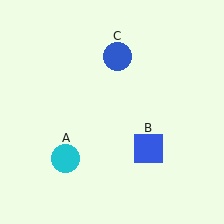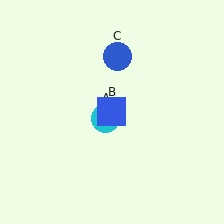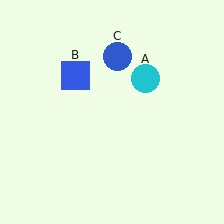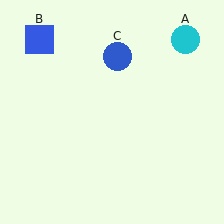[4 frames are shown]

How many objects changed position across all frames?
2 objects changed position: cyan circle (object A), blue square (object B).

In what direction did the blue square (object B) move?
The blue square (object B) moved up and to the left.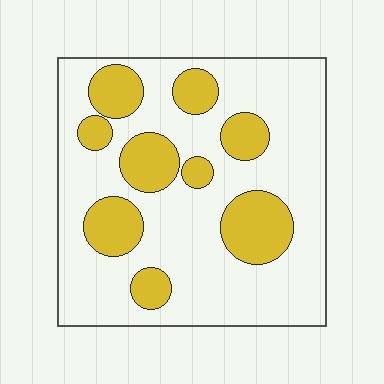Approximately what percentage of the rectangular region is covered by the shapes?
Approximately 25%.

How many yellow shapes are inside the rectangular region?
9.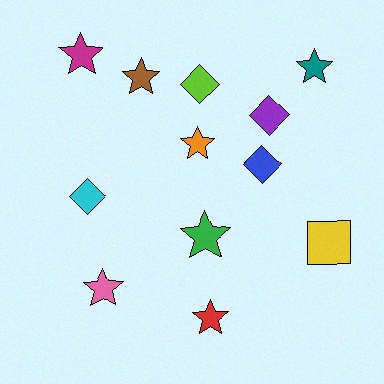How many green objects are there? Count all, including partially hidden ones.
There is 1 green object.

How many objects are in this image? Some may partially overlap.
There are 12 objects.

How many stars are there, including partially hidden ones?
There are 7 stars.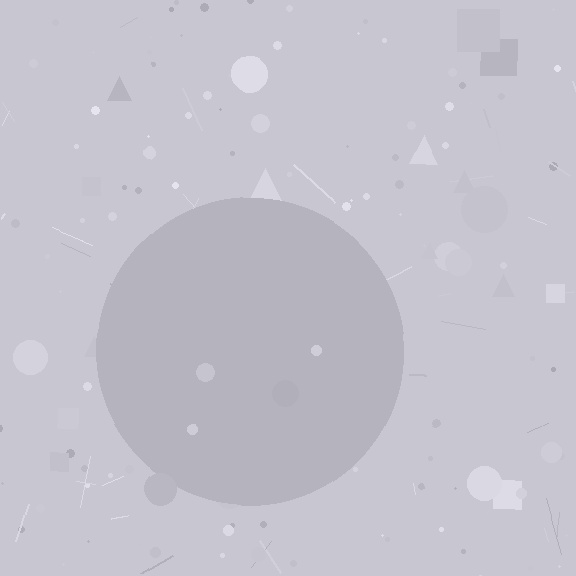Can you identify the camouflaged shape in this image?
The camouflaged shape is a circle.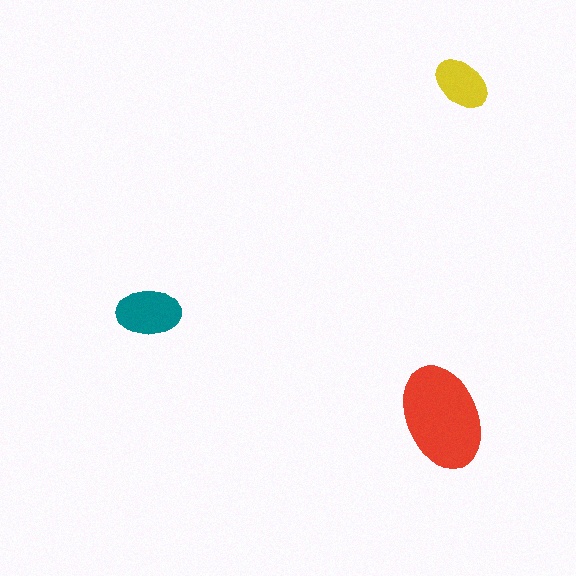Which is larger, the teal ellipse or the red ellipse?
The red one.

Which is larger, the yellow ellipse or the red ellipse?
The red one.